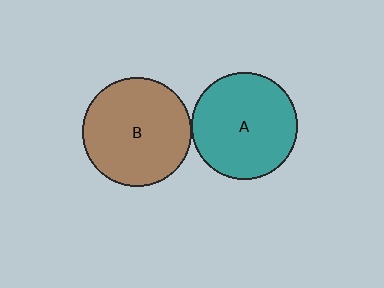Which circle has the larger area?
Circle B (brown).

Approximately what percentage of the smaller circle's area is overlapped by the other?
Approximately 5%.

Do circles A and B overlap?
Yes.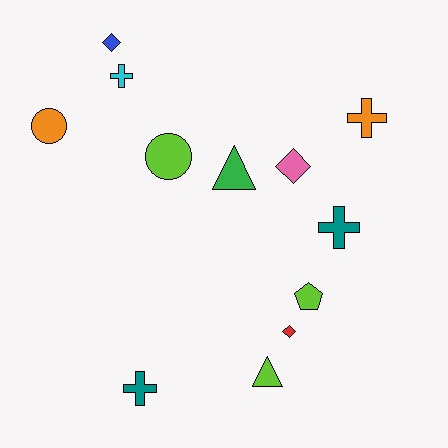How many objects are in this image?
There are 12 objects.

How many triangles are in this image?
There are 2 triangles.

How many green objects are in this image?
There is 1 green object.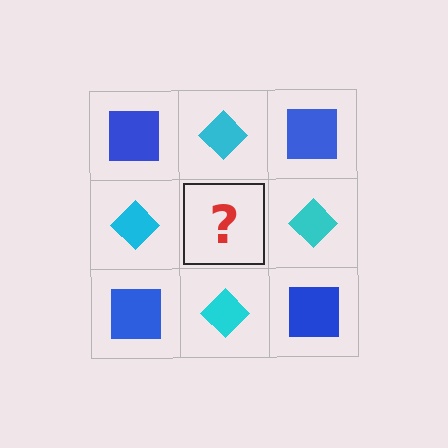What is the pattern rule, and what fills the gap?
The rule is that it alternates blue square and cyan diamond in a checkerboard pattern. The gap should be filled with a blue square.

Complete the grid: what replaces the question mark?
The question mark should be replaced with a blue square.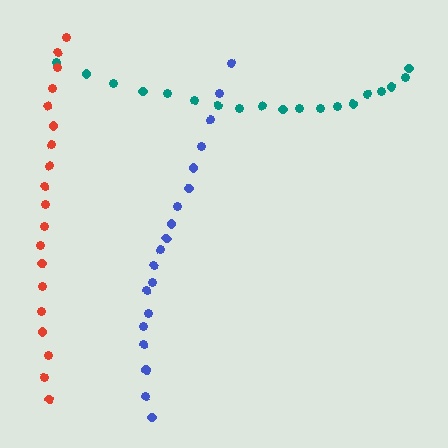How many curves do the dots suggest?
There are 3 distinct paths.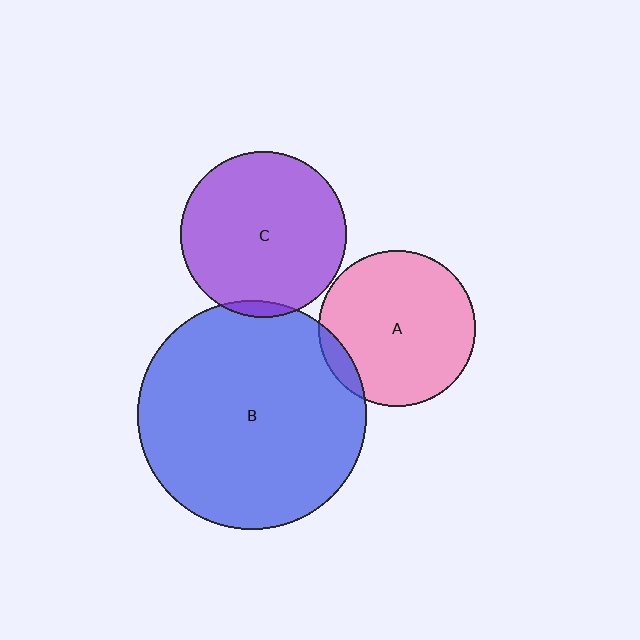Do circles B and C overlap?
Yes.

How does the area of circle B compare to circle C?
Approximately 1.9 times.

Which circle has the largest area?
Circle B (blue).